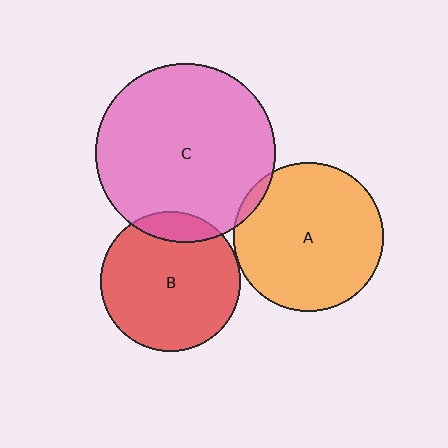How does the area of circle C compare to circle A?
Approximately 1.4 times.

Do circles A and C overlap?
Yes.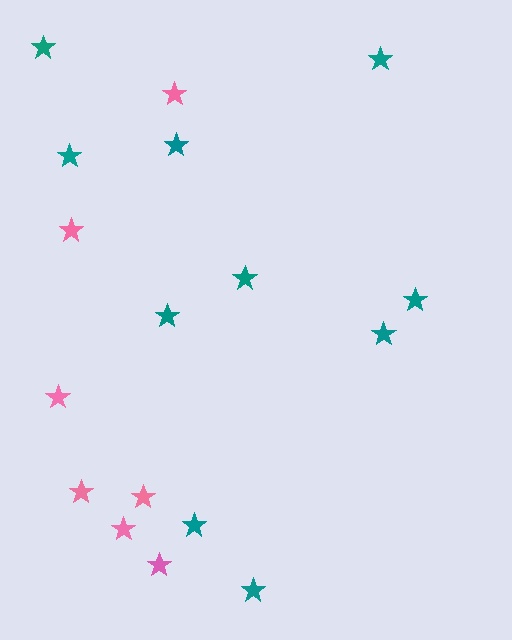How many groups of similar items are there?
There are 2 groups: one group of pink stars (7) and one group of teal stars (10).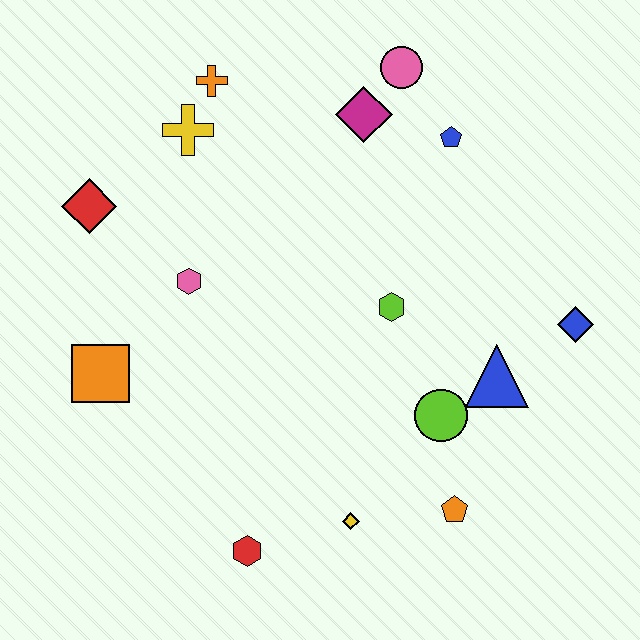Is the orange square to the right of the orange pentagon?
No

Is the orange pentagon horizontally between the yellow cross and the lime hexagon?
No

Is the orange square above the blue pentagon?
No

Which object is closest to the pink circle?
The magenta diamond is closest to the pink circle.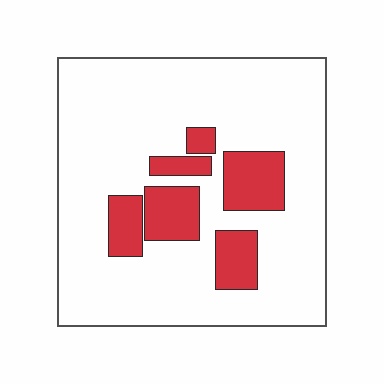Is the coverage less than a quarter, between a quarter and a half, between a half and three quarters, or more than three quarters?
Less than a quarter.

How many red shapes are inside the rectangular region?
6.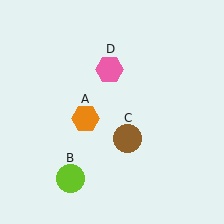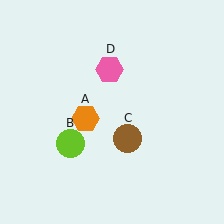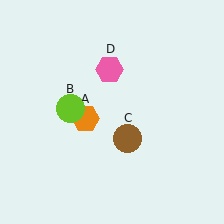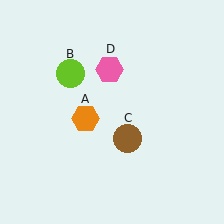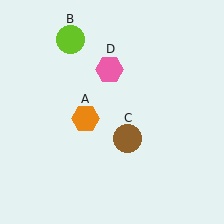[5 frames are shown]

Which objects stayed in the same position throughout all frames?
Orange hexagon (object A) and brown circle (object C) and pink hexagon (object D) remained stationary.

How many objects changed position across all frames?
1 object changed position: lime circle (object B).